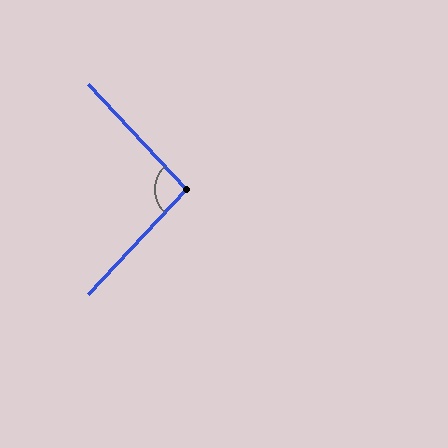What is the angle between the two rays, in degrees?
Approximately 94 degrees.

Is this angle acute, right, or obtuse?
It is approximately a right angle.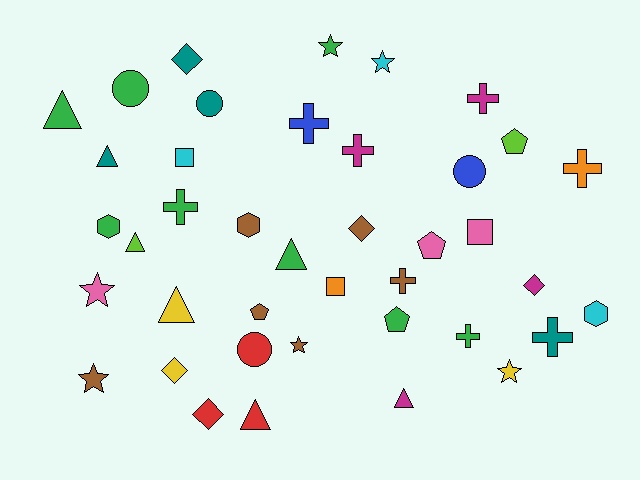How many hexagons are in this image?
There are 3 hexagons.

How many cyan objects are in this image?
There are 3 cyan objects.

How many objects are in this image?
There are 40 objects.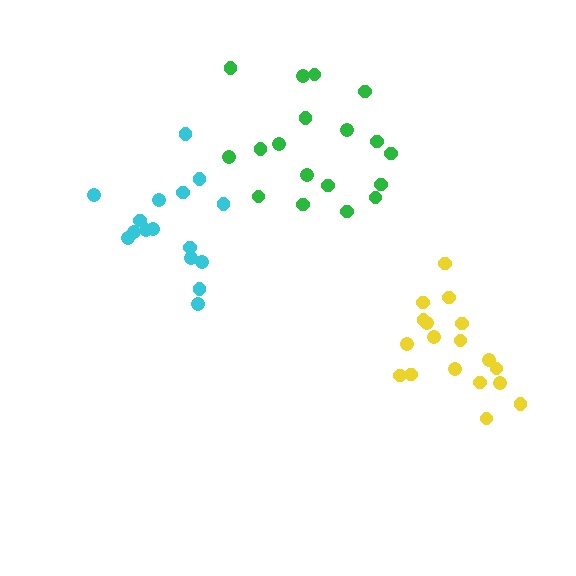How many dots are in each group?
Group 1: 18 dots, Group 2: 16 dots, Group 3: 18 dots (52 total).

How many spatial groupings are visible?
There are 3 spatial groupings.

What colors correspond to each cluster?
The clusters are colored: yellow, cyan, green.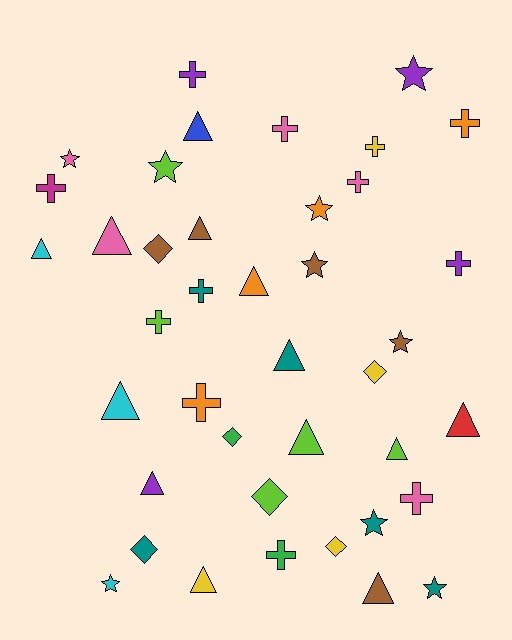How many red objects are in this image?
There is 1 red object.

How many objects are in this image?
There are 40 objects.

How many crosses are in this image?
There are 12 crosses.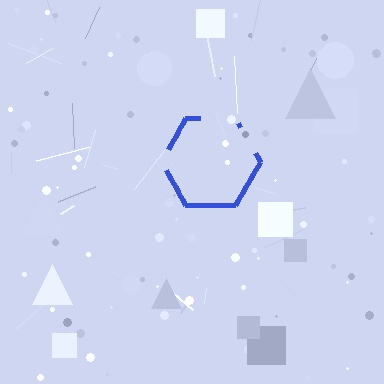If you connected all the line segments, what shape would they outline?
They would outline a hexagon.